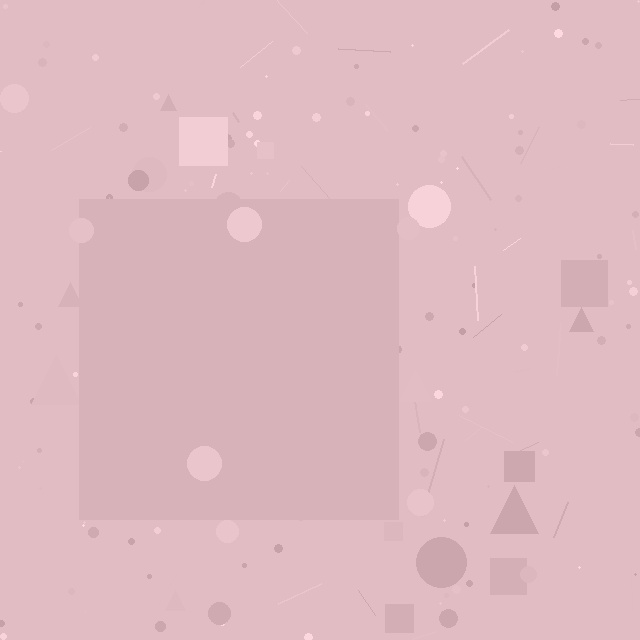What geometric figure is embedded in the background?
A square is embedded in the background.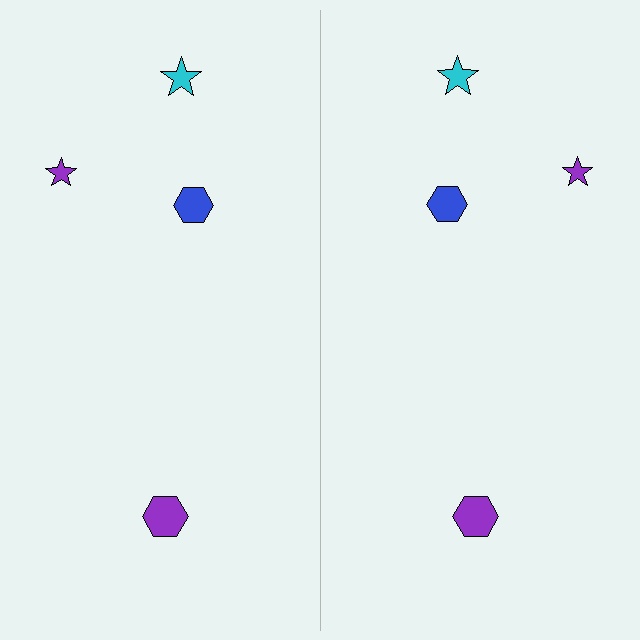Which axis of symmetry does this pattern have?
The pattern has a vertical axis of symmetry running through the center of the image.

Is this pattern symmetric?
Yes, this pattern has bilateral (reflection) symmetry.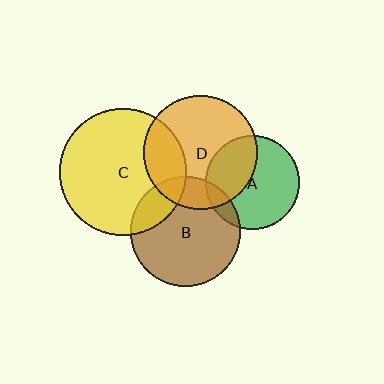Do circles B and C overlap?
Yes.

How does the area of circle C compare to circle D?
Approximately 1.2 times.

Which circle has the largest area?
Circle C (yellow).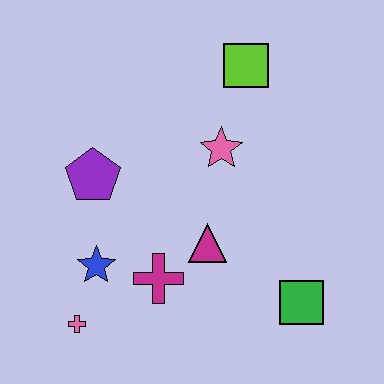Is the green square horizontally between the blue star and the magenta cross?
No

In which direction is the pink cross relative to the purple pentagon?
The pink cross is below the purple pentagon.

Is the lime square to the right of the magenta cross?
Yes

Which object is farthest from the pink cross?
The lime square is farthest from the pink cross.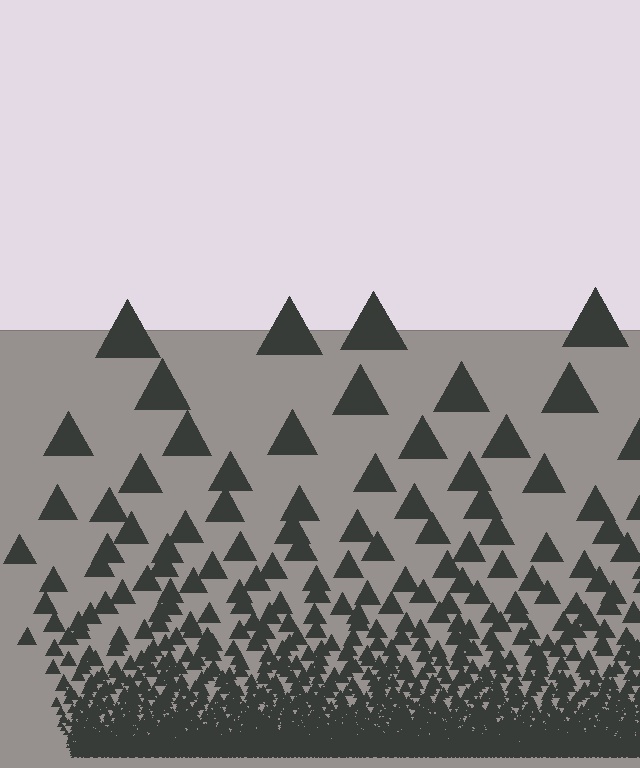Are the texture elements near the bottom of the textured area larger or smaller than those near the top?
Smaller. The gradient is inverted — elements near the bottom are smaller and denser.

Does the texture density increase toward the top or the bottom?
Density increases toward the bottom.